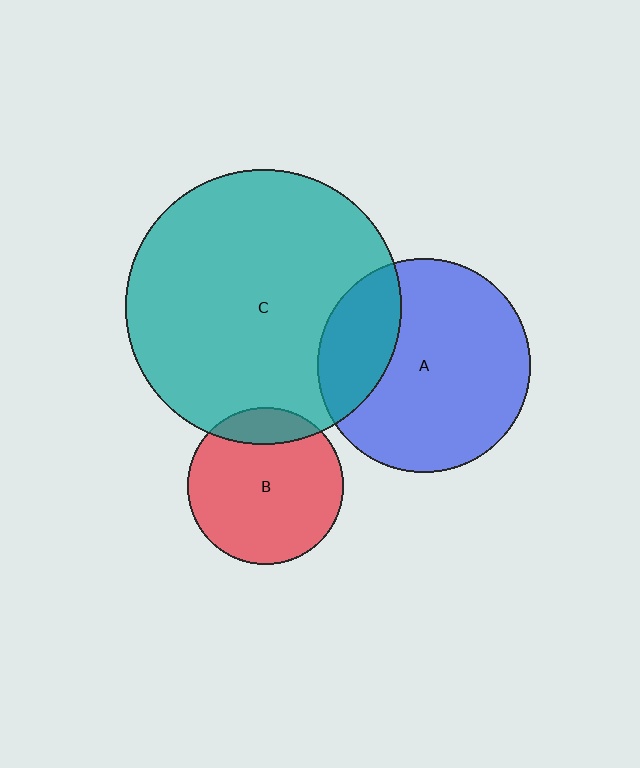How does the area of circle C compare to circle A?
Approximately 1.7 times.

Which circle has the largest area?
Circle C (teal).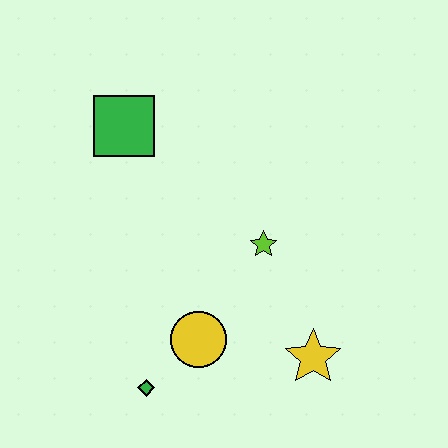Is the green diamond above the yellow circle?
No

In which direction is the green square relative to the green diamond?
The green square is above the green diamond.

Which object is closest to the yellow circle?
The green diamond is closest to the yellow circle.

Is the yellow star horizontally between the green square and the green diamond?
No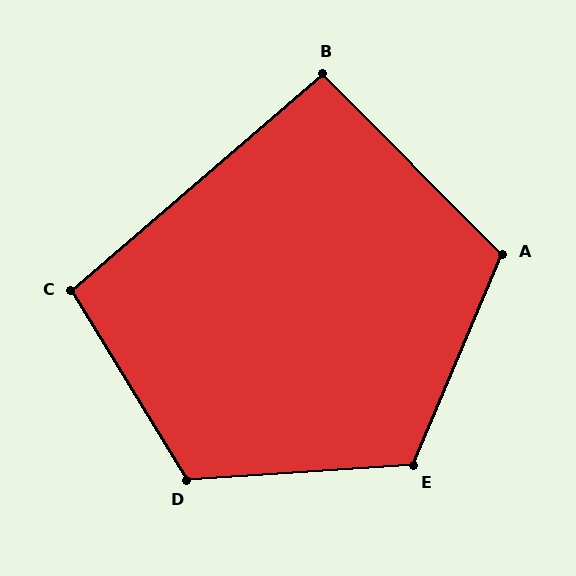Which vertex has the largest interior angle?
D, at approximately 118 degrees.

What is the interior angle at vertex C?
Approximately 99 degrees (obtuse).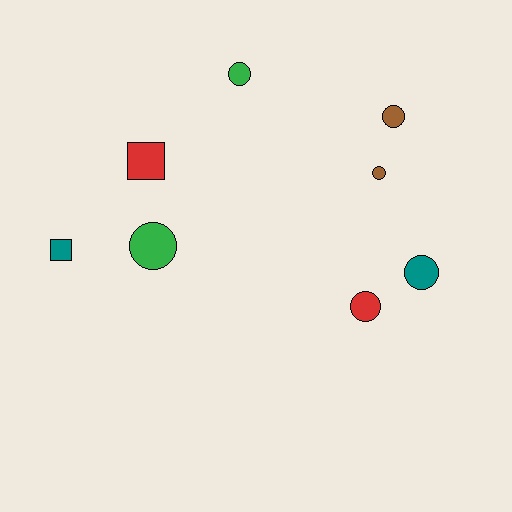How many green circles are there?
There are 2 green circles.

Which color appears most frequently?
Green, with 2 objects.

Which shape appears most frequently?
Circle, with 6 objects.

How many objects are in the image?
There are 8 objects.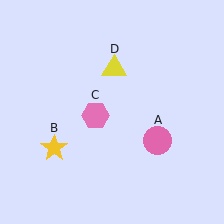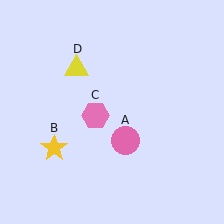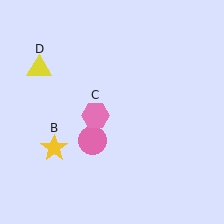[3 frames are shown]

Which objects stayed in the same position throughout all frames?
Yellow star (object B) and pink hexagon (object C) remained stationary.